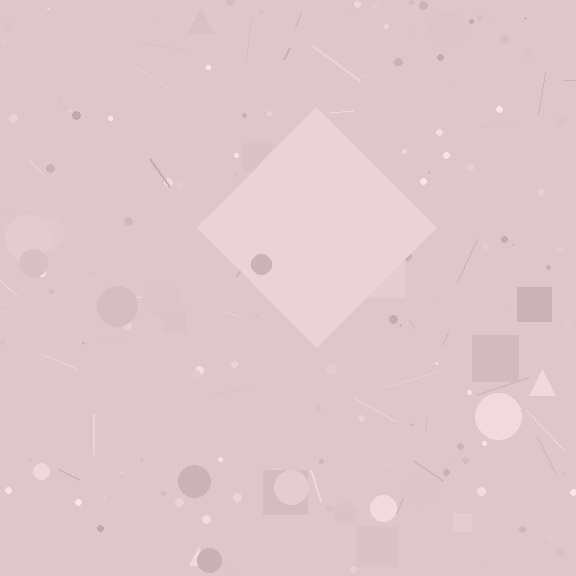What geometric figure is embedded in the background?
A diamond is embedded in the background.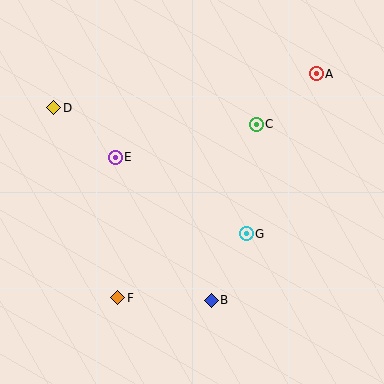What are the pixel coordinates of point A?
Point A is at (316, 74).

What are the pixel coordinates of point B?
Point B is at (211, 300).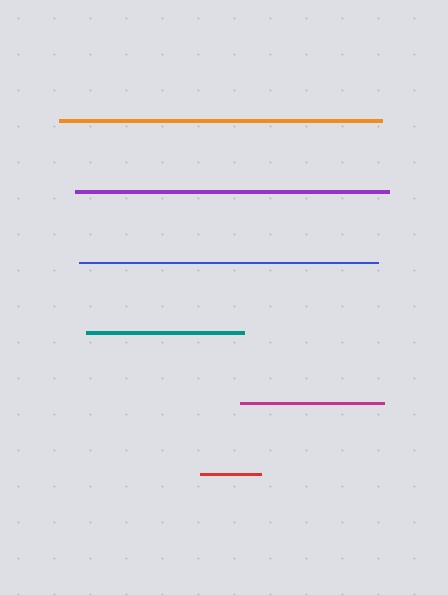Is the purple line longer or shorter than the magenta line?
The purple line is longer than the magenta line.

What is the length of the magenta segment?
The magenta segment is approximately 144 pixels long.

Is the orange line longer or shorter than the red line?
The orange line is longer than the red line.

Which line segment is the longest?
The orange line is the longest at approximately 323 pixels.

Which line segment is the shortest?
The red line is the shortest at approximately 61 pixels.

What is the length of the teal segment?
The teal segment is approximately 157 pixels long.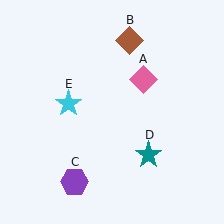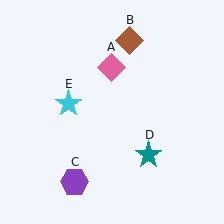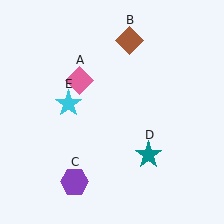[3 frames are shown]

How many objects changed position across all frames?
1 object changed position: pink diamond (object A).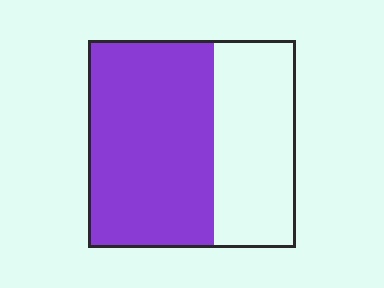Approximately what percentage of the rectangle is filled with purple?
Approximately 60%.